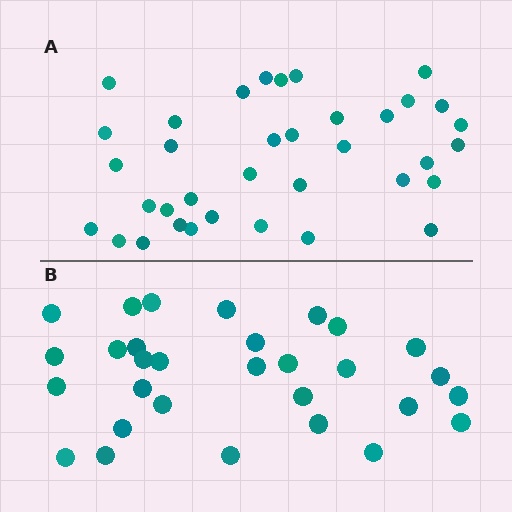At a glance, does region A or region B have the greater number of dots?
Region A (the top region) has more dots.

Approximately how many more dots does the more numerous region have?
Region A has about 6 more dots than region B.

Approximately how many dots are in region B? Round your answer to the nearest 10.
About 30 dots.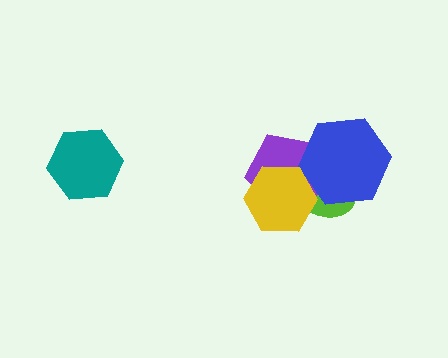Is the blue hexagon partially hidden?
Yes, it is partially covered by another shape.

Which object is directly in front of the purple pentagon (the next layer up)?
The blue hexagon is directly in front of the purple pentagon.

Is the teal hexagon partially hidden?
No, no other shape covers it.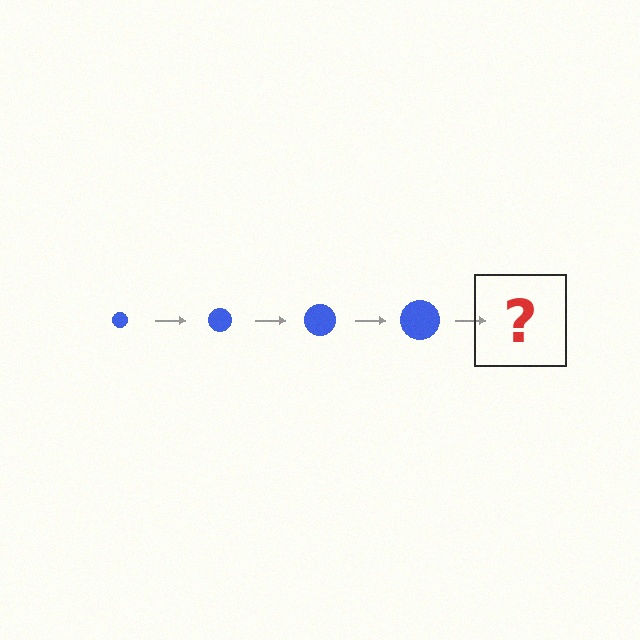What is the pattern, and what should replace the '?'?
The pattern is that the circle gets progressively larger each step. The '?' should be a blue circle, larger than the previous one.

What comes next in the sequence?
The next element should be a blue circle, larger than the previous one.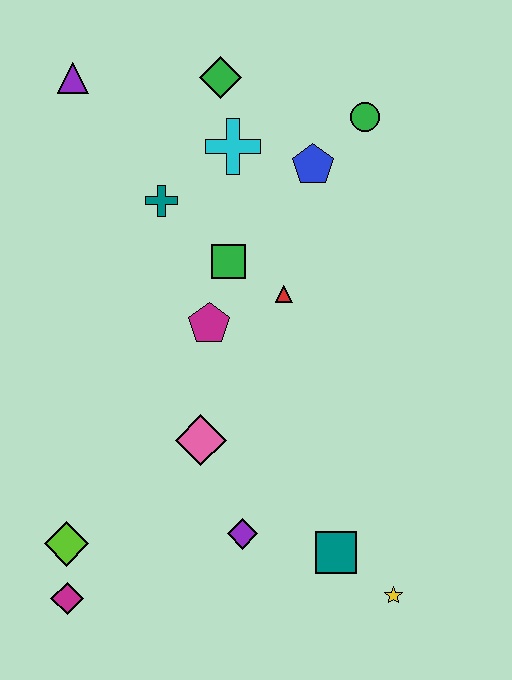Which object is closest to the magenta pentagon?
The green square is closest to the magenta pentagon.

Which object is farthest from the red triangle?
The magenta diamond is farthest from the red triangle.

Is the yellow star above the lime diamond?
No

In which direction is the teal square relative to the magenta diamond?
The teal square is to the right of the magenta diamond.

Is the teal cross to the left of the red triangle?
Yes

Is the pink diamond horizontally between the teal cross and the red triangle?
Yes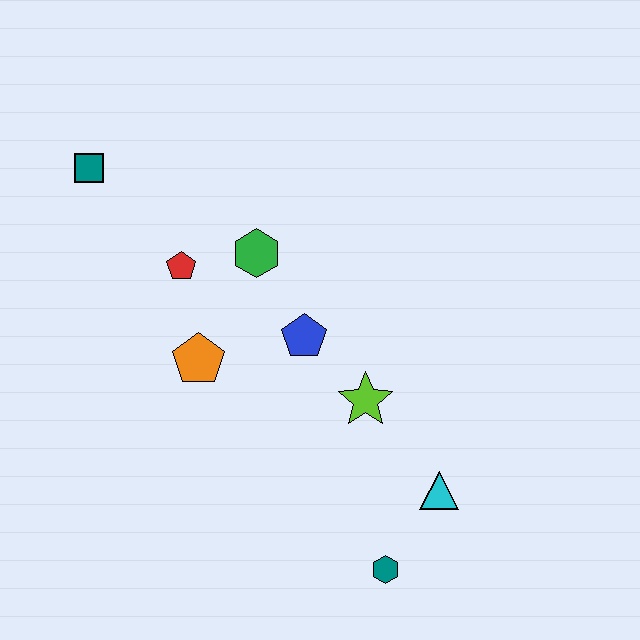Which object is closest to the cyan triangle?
The teal hexagon is closest to the cyan triangle.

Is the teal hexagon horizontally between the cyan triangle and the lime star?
Yes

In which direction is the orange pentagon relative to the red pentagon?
The orange pentagon is below the red pentagon.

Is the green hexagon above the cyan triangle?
Yes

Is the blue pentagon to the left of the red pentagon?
No